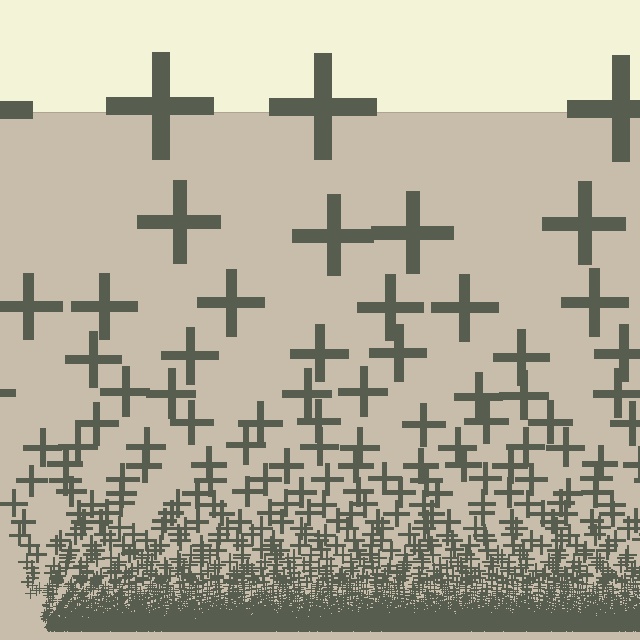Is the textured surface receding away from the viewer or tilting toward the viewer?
The surface appears to tilt toward the viewer. Texture elements get larger and sparser toward the top.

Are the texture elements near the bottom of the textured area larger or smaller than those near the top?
Smaller. The gradient is inverted — elements near the bottom are smaller and denser.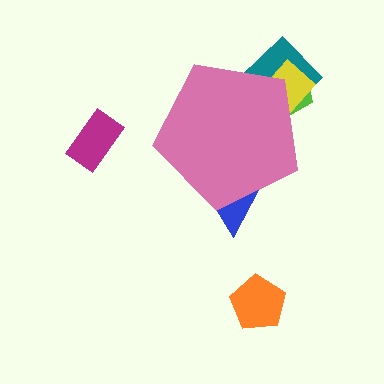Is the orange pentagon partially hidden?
No, the orange pentagon is fully visible.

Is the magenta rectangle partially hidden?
No, the magenta rectangle is fully visible.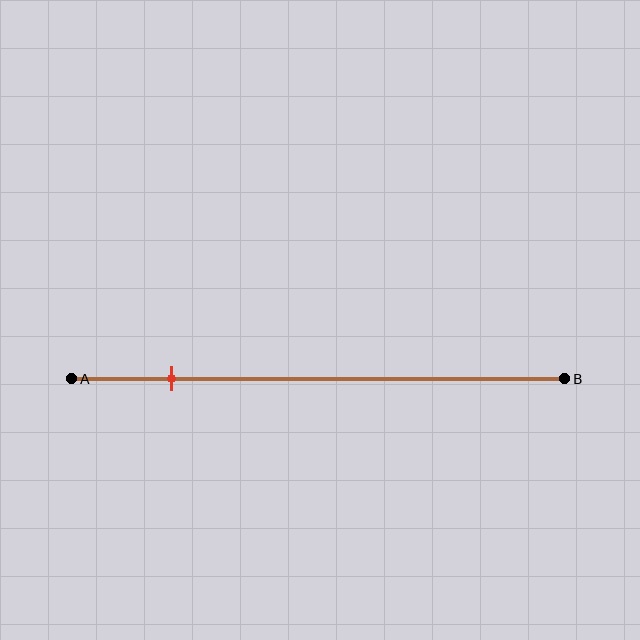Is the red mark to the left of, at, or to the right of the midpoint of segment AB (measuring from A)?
The red mark is to the left of the midpoint of segment AB.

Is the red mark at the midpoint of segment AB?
No, the mark is at about 20% from A, not at the 50% midpoint.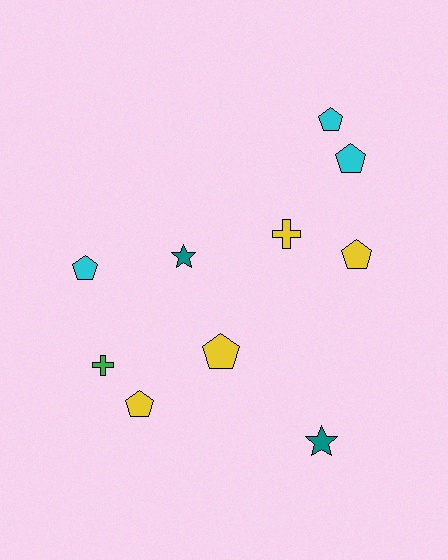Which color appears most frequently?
Yellow, with 4 objects.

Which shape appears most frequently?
Pentagon, with 6 objects.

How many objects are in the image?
There are 10 objects.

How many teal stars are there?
There are 2 teal stars.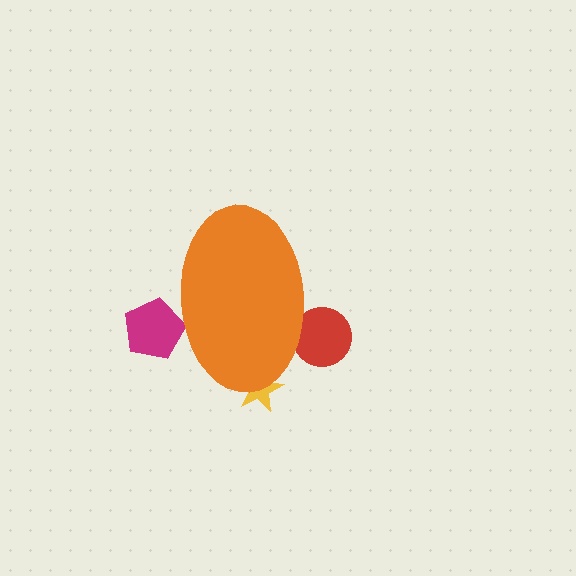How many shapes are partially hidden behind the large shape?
3 shapes are partially hidden.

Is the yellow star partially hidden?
Yes, the yellow star is partially hidden behind the orange ellipse.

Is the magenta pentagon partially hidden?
Yes, the magenta pentagon is partially hidden behind the orange ellipse.